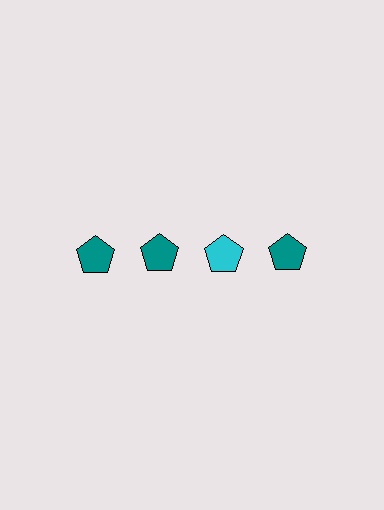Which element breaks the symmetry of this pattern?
The cyan pentagon in the top row, center column breaks the symmetry. All other shapes are teal pentagons.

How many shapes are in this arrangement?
There are 4 shapes arranged in a grid pattern.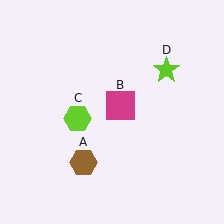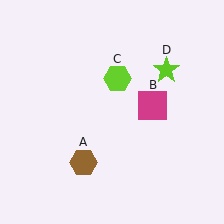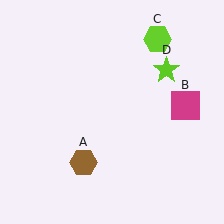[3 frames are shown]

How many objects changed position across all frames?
2 objects changed position: magenta square (object B), lime hexagon (object C).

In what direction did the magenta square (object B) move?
The magenta square (object B) moved right.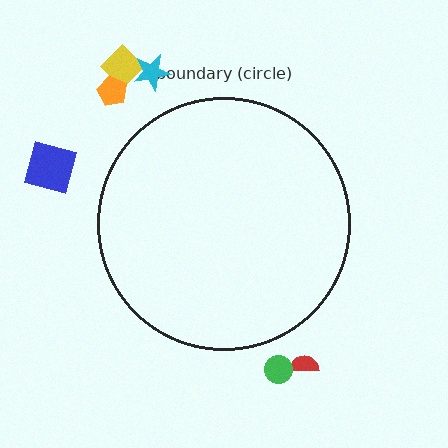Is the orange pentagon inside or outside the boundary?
Outside.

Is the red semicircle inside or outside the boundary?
Outside.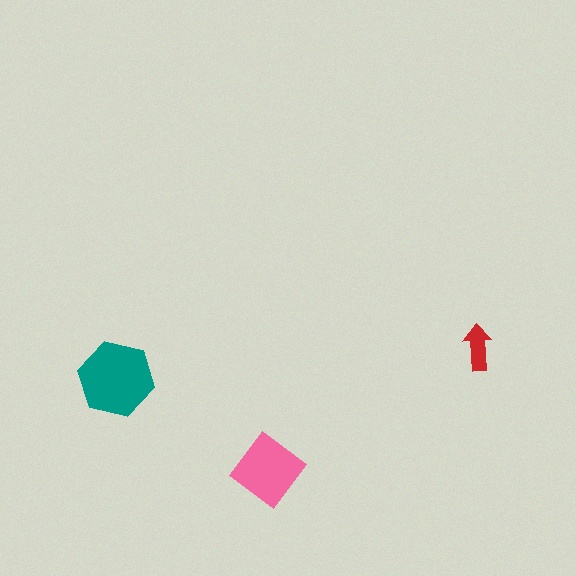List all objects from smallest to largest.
The red arrow, the pink diamond, the teal hexagon.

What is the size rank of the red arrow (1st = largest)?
3rd.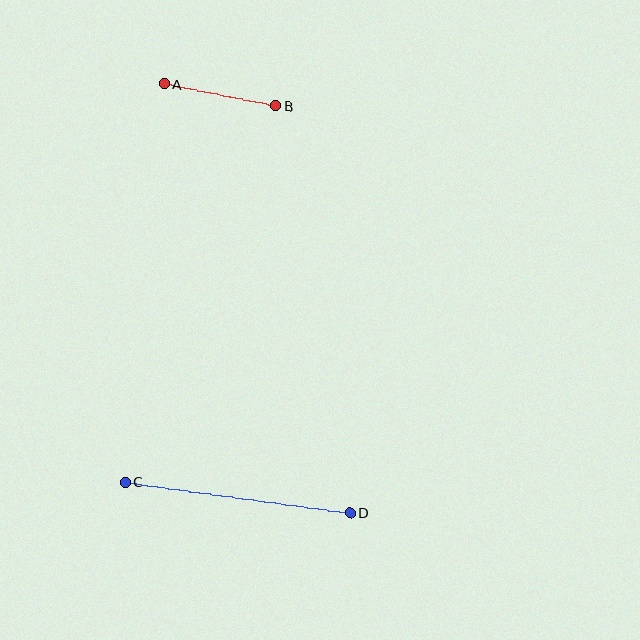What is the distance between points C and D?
The distance is approximately 227 pixels.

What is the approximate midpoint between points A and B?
The midpoint is at approximately (220, 95) pixels.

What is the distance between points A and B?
The distance is approximately 114 pixels.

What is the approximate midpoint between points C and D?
The midpoint is at approximately (238, 497) pixels.